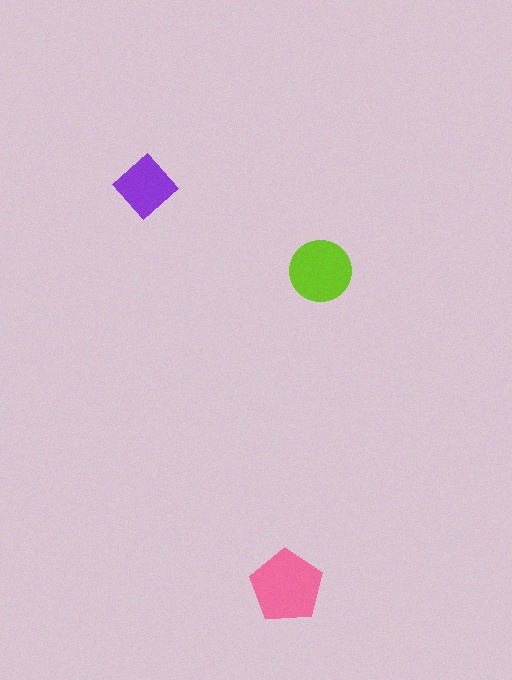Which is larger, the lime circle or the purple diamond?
The lime circle.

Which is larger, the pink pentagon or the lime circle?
The pink pentagon.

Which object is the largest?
The pink pentagon.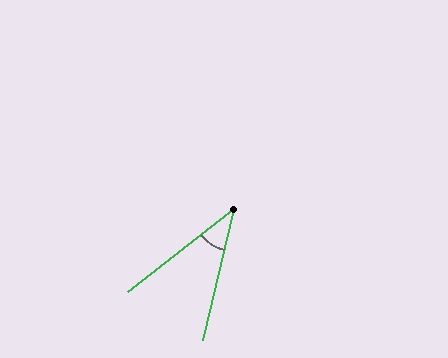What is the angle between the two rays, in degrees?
Approximately 39 degrees.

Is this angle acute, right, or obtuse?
It is acute.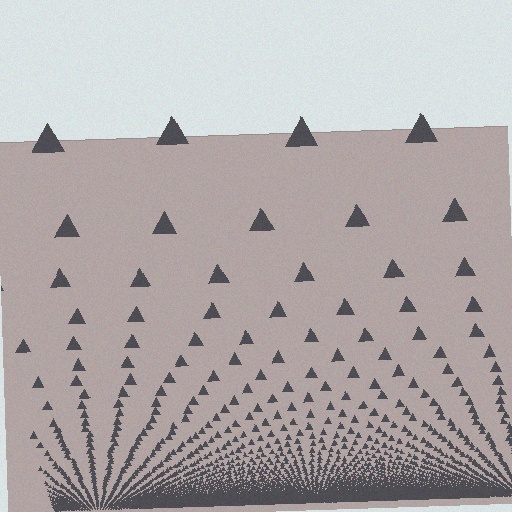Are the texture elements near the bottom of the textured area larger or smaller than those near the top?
Smaller. The gradient is inverted — elements near the bottom are smaller and denser.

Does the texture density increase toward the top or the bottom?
Density increases toward the bottom.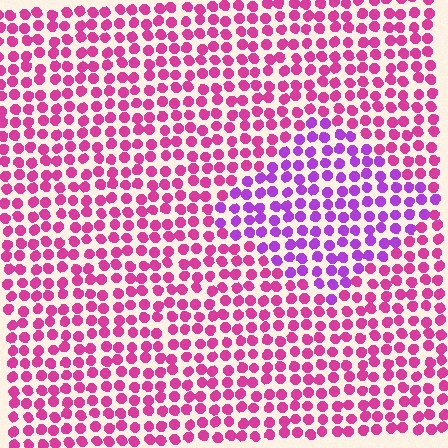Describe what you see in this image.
The image is filled with small magenta elements in a uniform arrangement. A diamond-shaped region is visible where the elements are tinted to a slightly different hue, forming a subtle color boundary.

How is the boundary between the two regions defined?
The boundary is defined purely by a slight shift in hue (about 38 degrees). Spacing, size, and orientation are identical on both sides.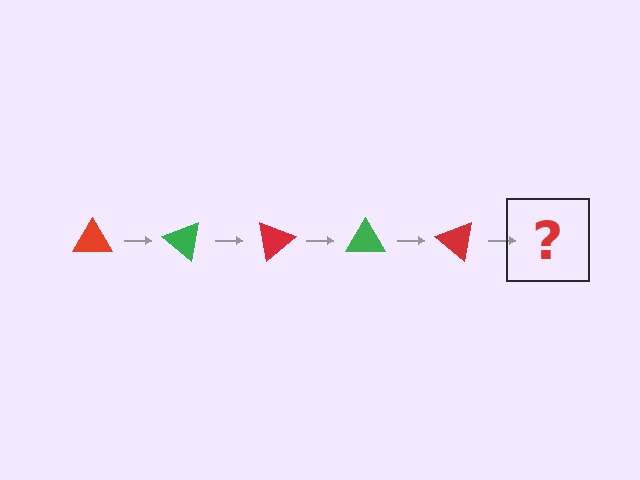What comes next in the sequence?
The next element should be a green triangle, rotated 200 degrees from the start.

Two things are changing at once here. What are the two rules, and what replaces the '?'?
The two rules are that it rotates 40 degrees each step and the color cycles through red and green. The '?' should be a green triangle, rotated 200 degrees from the start.